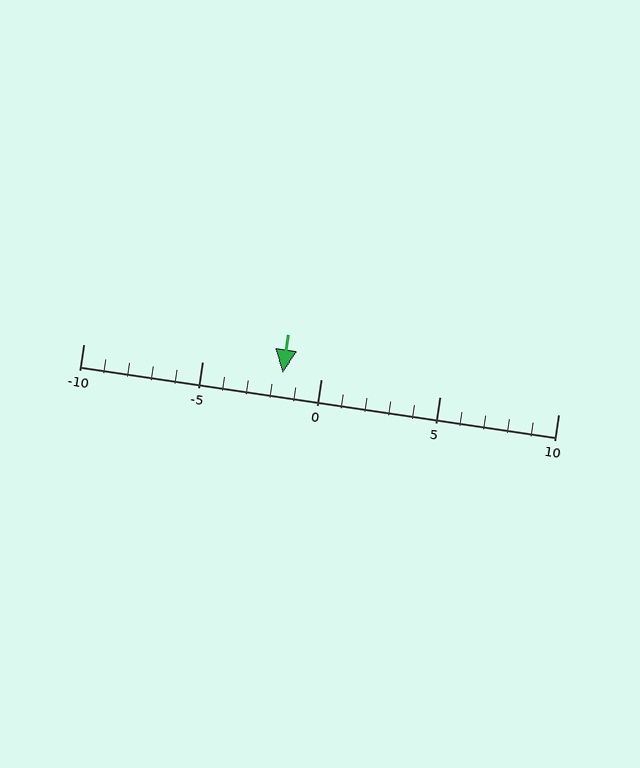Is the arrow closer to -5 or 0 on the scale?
The arrow is closer to 0.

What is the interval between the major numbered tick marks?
The major tick marks are spaced 5 units apart.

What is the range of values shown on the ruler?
The ruler shows values from -10 to 10.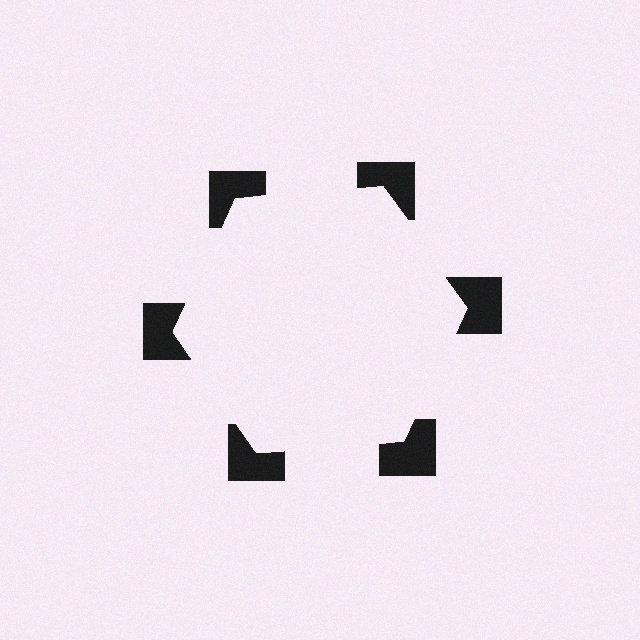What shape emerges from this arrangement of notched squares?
An illusory hexagon — its edges are inferred from the aligned wedge cuts in the notched squares, not physically drawn.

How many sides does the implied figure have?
6 sides.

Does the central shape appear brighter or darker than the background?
It typically appears slightly brighter than the background, even though no actual brightness change is drawn.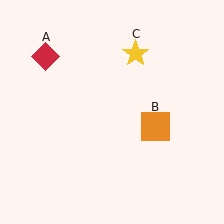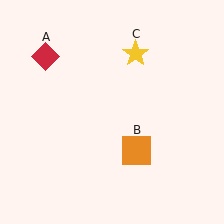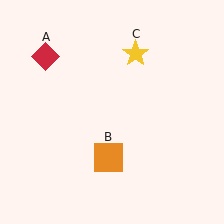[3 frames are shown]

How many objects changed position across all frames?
1 object changed position: orange square (object B).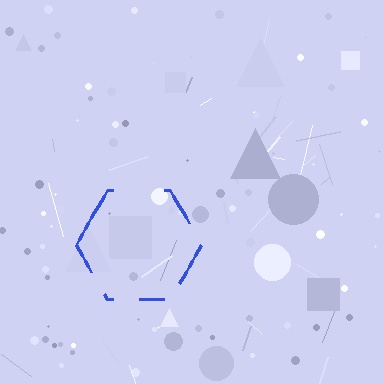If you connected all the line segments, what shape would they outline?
They would outline a hexagon.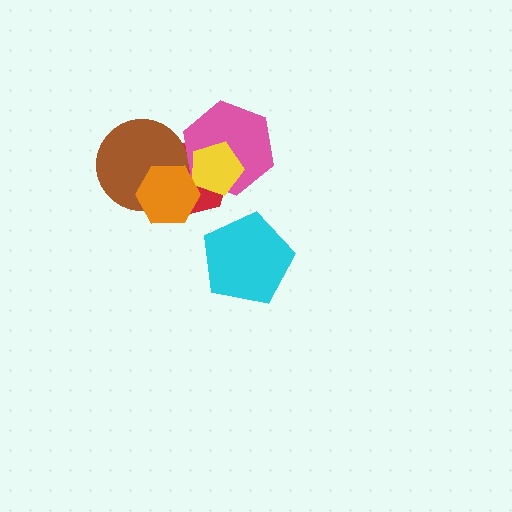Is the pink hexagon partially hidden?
Yes, it is partially covered by another shape.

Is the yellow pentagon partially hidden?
Yes, it is partially covered by another shape.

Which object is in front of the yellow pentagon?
The orange hexagon is in front of the yellow pentagon.